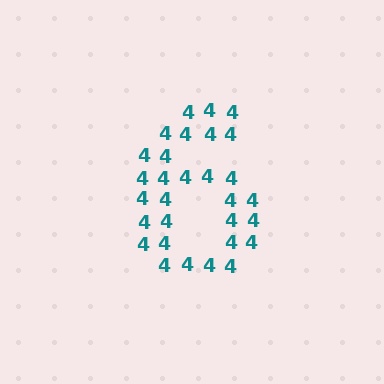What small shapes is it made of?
It is made of small digit 4's.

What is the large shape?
The large shape is the digit 6.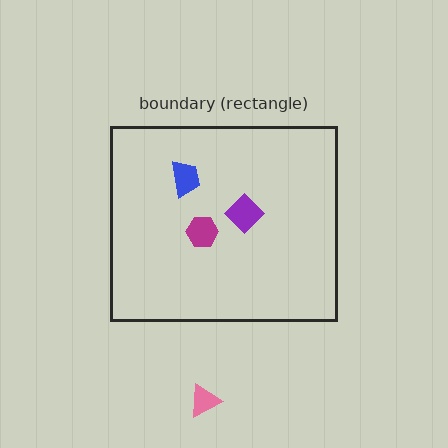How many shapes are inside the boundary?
3 inside, 1 outside.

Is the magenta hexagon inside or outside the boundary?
Inside.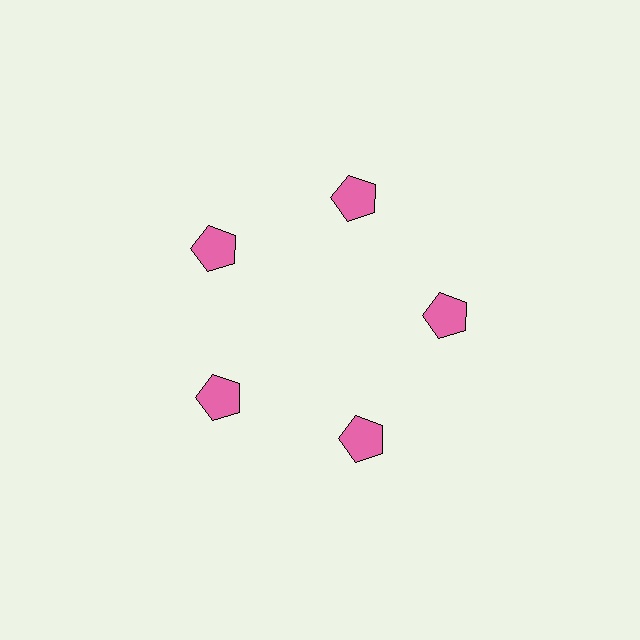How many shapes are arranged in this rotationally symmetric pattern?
There are 5 shapes, arranged in 5 groups of 1.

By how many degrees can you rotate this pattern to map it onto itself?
The pattern maps onto itself every 72 degrees of rotation.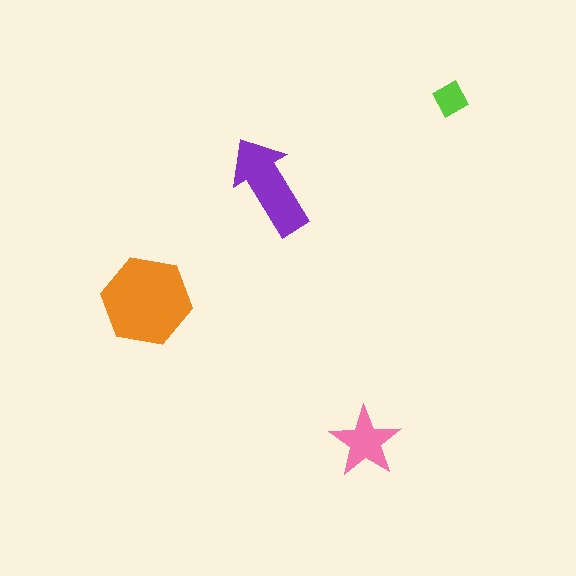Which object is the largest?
The orange hexagon.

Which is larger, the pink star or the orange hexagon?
The orange hexagon.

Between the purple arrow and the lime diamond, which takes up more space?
The purple arrow.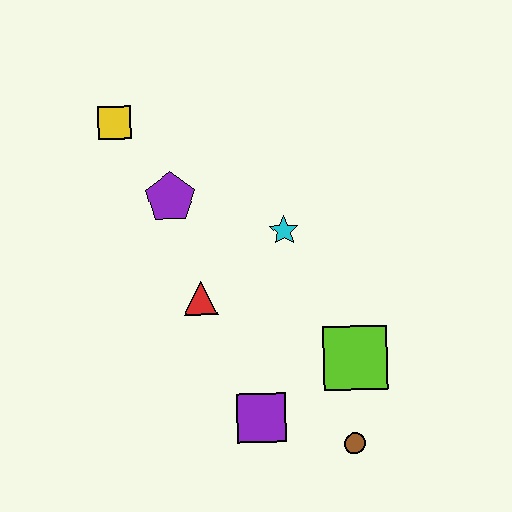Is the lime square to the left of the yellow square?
No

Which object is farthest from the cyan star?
The brown circle is farthest from the cyan star.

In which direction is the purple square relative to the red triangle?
The purple square is below the red triangle.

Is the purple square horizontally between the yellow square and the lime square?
Yes